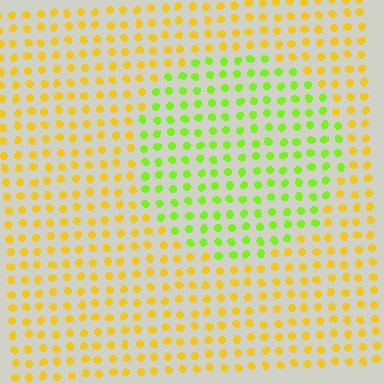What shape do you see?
I see a circle.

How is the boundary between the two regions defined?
The boundary is defined purely by a slight shift in hue (about 46 degrees). Spacing, size, and orientation are identical on both sides.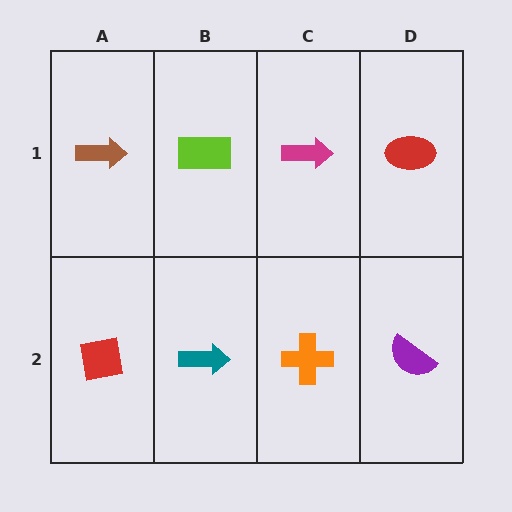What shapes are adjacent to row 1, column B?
A teal arrow (row 2, column B), a brown arrow (row 1, column A), a magenta arrow (row 1, column C).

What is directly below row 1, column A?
A red square.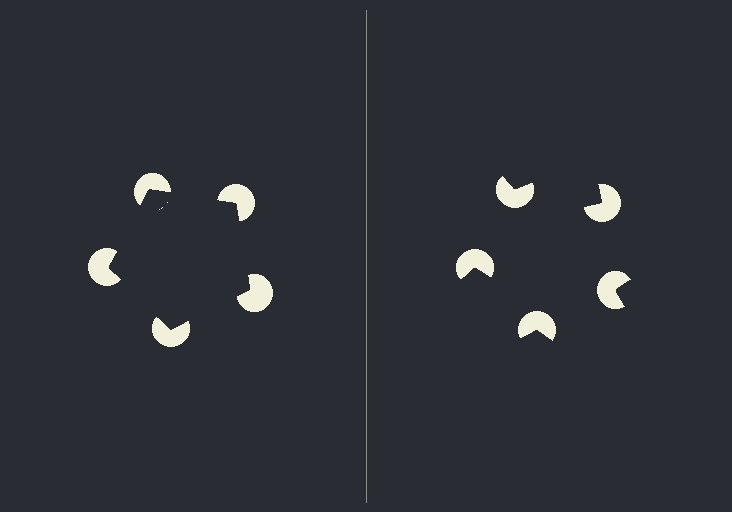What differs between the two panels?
The pac-man discs are positioned identically on both sides; only the wedge orientations differ. On the left they align to a pentagon; on the right they are misaligned.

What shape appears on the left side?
An illusory pentagon.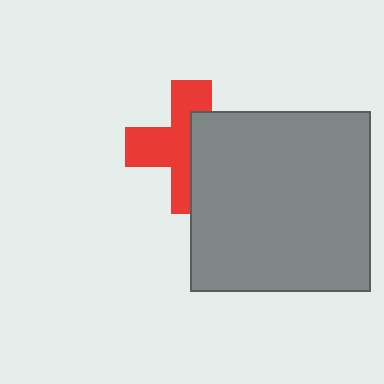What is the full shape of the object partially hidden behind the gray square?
The partially hidden object is a red cross.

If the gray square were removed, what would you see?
You would see the complete red cross.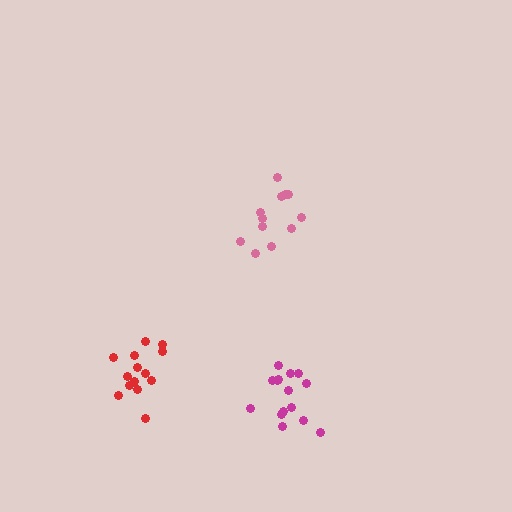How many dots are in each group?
Group 1: 12 dots, Group 2: 14 dots, Group 3: 15 dots (41 total).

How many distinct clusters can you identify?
There are 3 distinct clusters.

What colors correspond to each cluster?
The clusters are colored: pink, red, magenta.